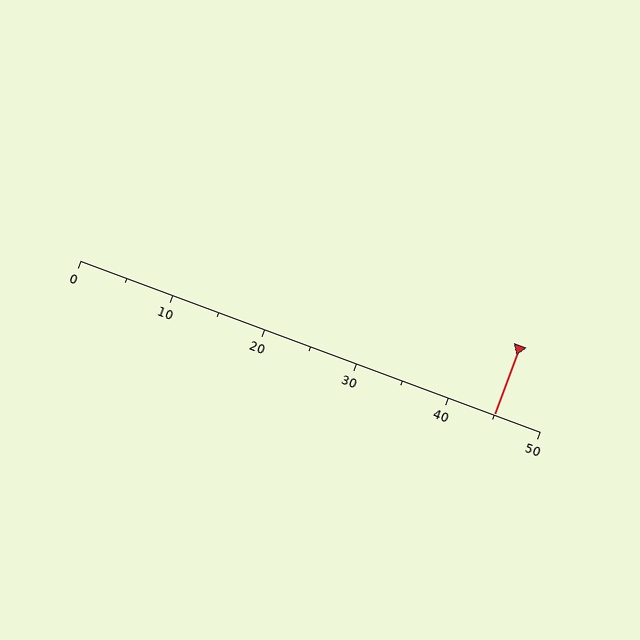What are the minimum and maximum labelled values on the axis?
The axis runs from 0 to 50.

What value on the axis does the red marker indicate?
The marker indicates approximately 45.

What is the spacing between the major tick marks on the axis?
The major ticks are spaced 10 apart.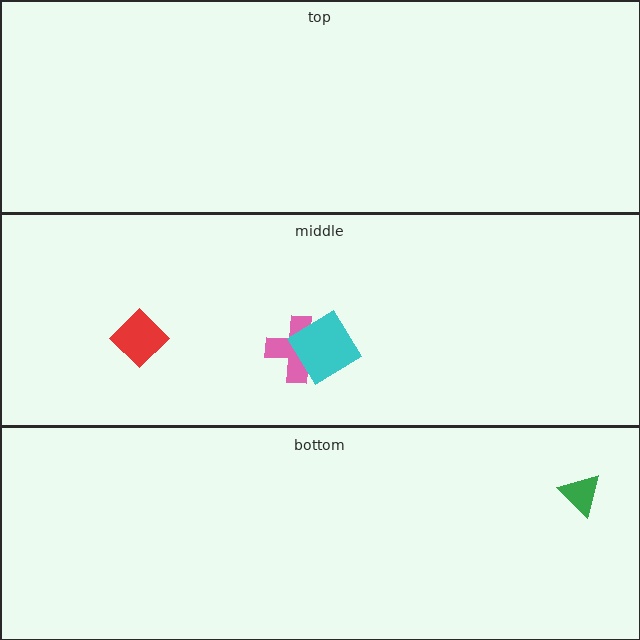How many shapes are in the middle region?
3.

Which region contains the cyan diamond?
The middle region.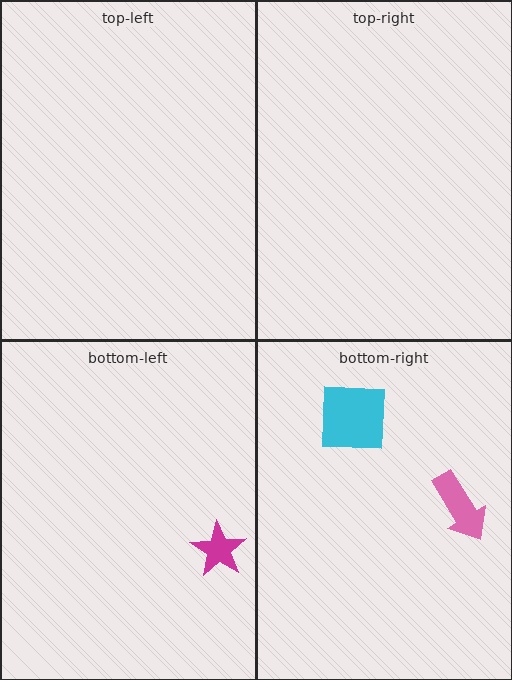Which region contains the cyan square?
The bottom-right region.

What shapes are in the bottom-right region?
The pink arrow, the cyan square.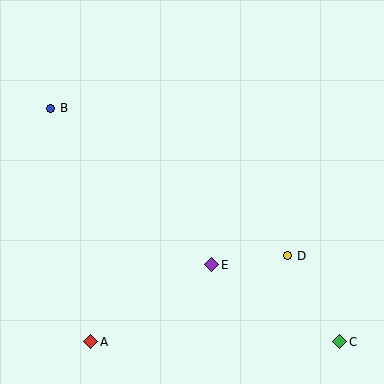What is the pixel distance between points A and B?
The distance between A and B is 237 pixels.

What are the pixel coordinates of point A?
Point A is at (91, 342).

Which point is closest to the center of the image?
Point E at (212, 265) is closest to the center.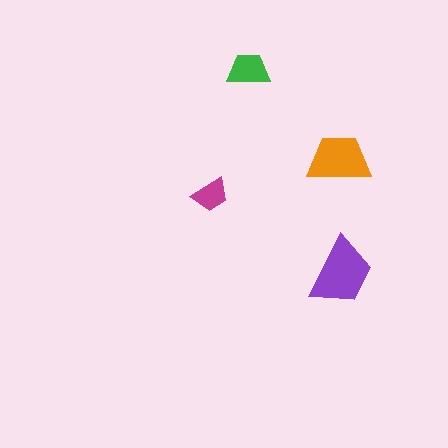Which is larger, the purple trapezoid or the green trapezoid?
The purple one.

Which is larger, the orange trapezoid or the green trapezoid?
The orange one.